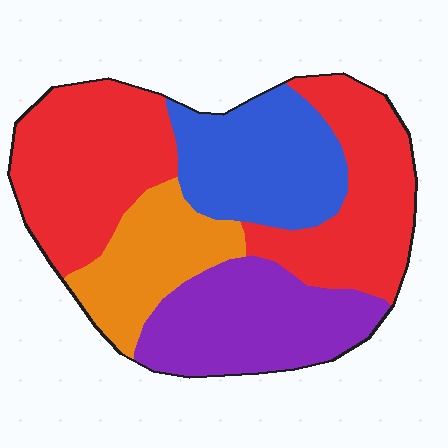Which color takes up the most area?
Red, at roughly 45%.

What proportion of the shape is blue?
Blue covers roughly 20% of the shape.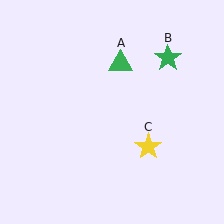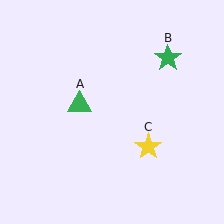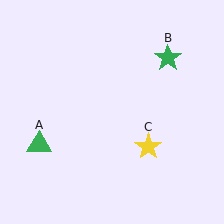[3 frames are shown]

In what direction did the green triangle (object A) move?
The green triangle (object A) moved down and to the left.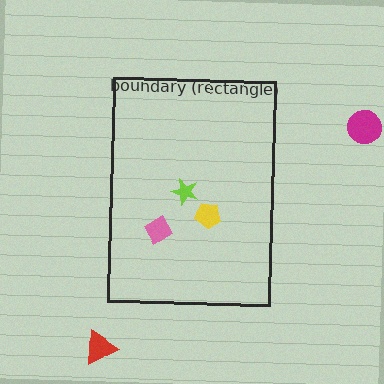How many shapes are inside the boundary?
3 inside, 2 outside.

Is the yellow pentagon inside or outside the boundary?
Inside.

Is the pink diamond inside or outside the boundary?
Inside.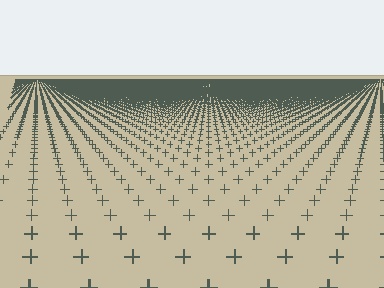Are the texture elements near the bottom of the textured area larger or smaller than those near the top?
Larger. Near the bottom, elements are closer to the viewer and appear at a bigger on-screen size.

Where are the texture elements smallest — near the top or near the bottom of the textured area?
Near the top.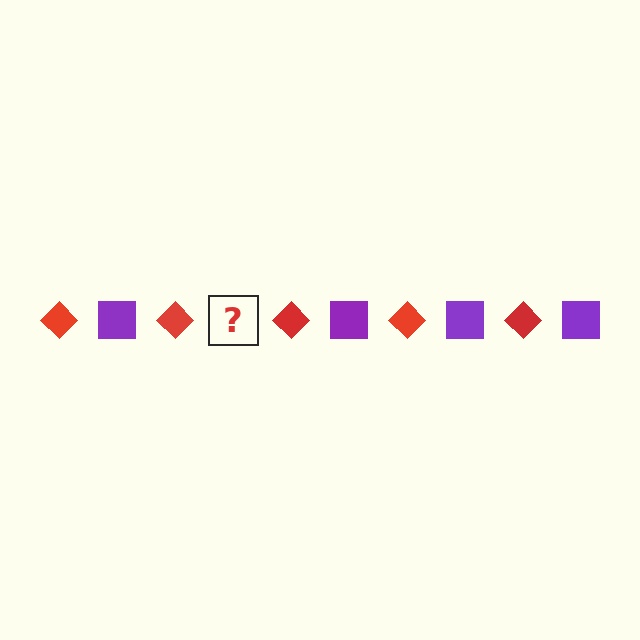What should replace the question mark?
The question mark should be replaced with a purple square.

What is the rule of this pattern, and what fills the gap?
The rule is that the pattern alternates between red diamond and purple square. The gap should be filled with a purple square.